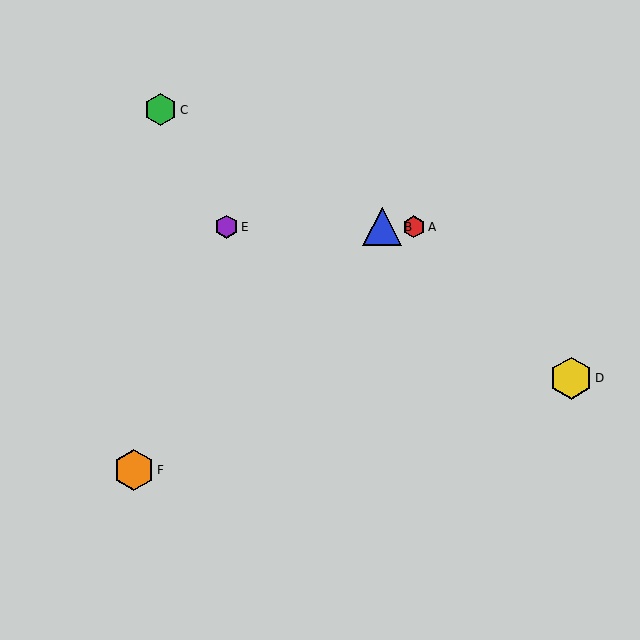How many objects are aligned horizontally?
3 objects (A, B, E) are aligned horizontally.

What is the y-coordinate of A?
Object A is at y≈227.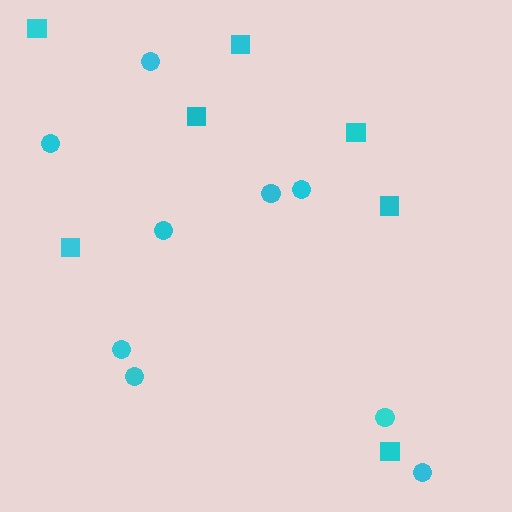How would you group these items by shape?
There are 2 groups: one group of circles (9) and one group of squares (7).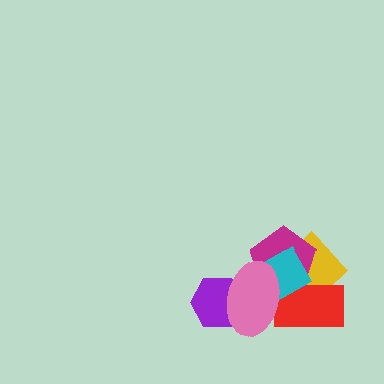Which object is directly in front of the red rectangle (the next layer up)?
The magenta pentagon is directly in front of the red rectangle.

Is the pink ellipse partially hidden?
No, no other shape covers it.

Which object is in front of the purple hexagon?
The pink ellipse is in front of the purple hexagon.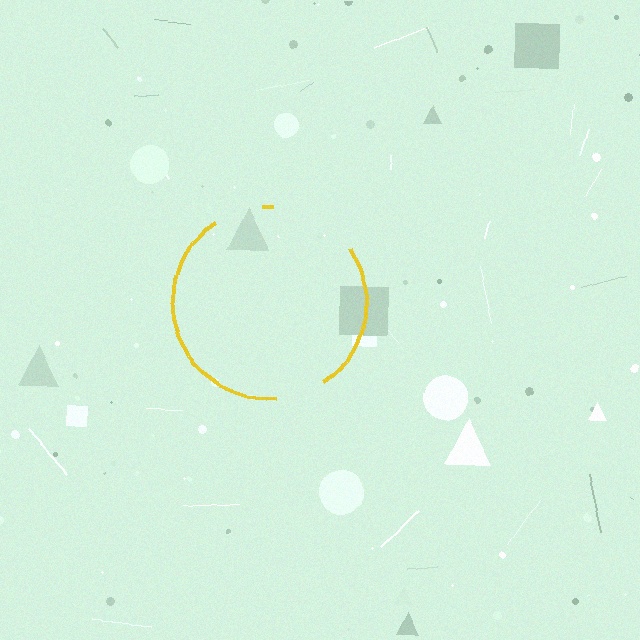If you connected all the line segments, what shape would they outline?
They would outline a circle.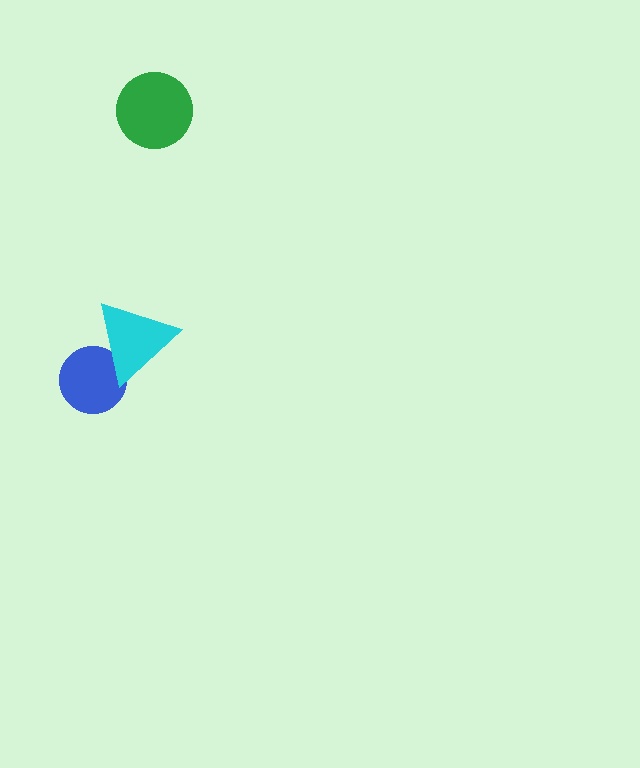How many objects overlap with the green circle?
0 objects overlap with the green circle.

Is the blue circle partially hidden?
Yes, it is partially covered by another shape.